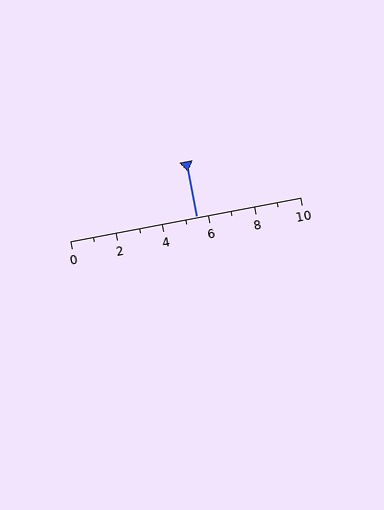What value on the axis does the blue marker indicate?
The marker indicates approximately 5.5.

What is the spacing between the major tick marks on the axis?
The major ticks are spaced 2 apart.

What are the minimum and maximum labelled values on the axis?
The axis runs from 0 to 10.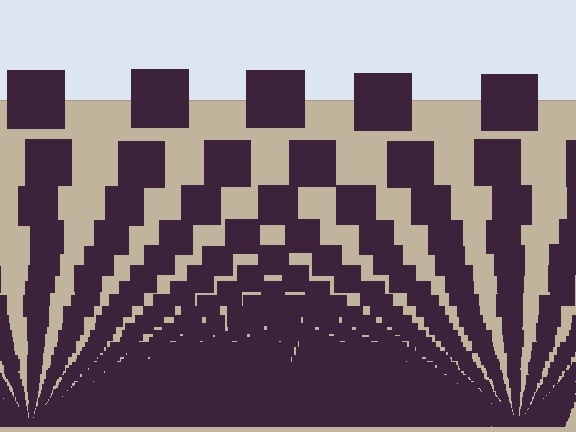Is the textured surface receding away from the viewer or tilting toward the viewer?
The surface appears to tilt toward the viewer. Texture elements get larger and sparser toward the top.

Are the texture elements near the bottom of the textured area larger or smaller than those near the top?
Smaller. The gradient is inverted — elements near the bottom are smaller and denser.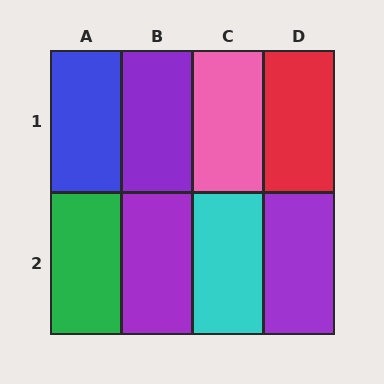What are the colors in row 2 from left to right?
Green, purple, cyan, purple.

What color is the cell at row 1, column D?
Red.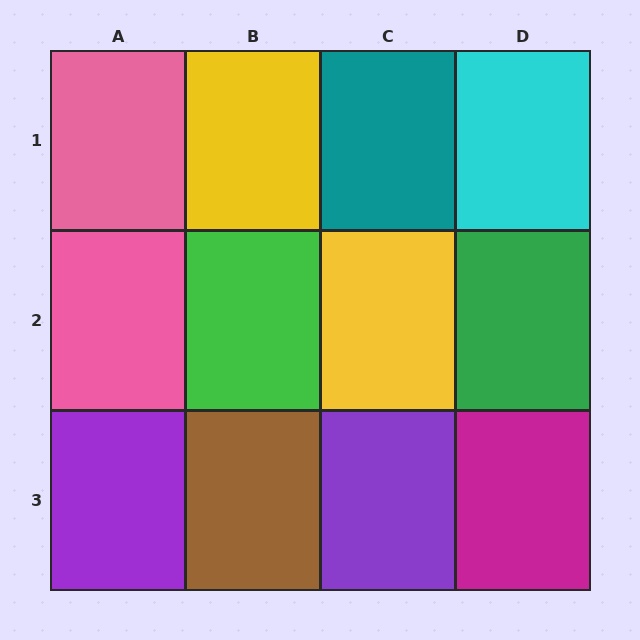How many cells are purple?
2 cells are purple.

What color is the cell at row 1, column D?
Cyan.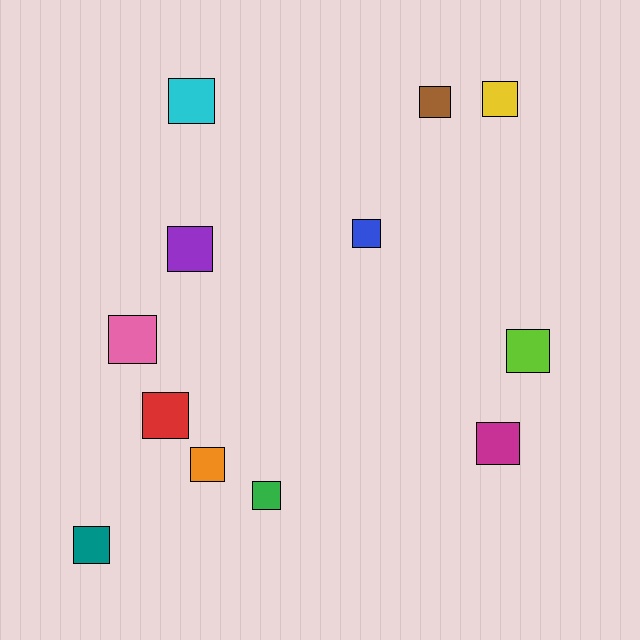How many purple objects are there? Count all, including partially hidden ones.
There is 1 purple object.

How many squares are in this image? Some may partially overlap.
There are 12 squares.